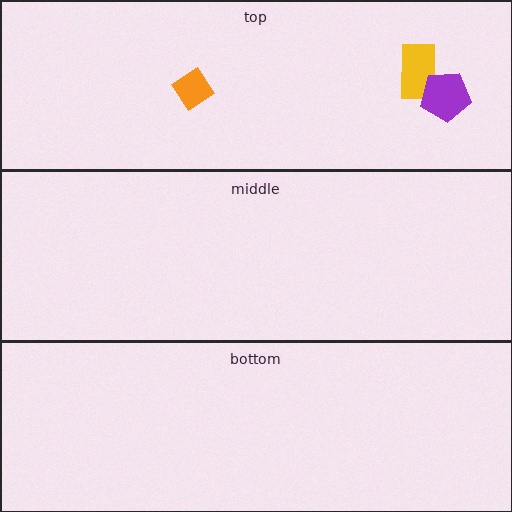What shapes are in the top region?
The yellow rectangle, the orange diamond, the purple pentagon.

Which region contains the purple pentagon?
The top region.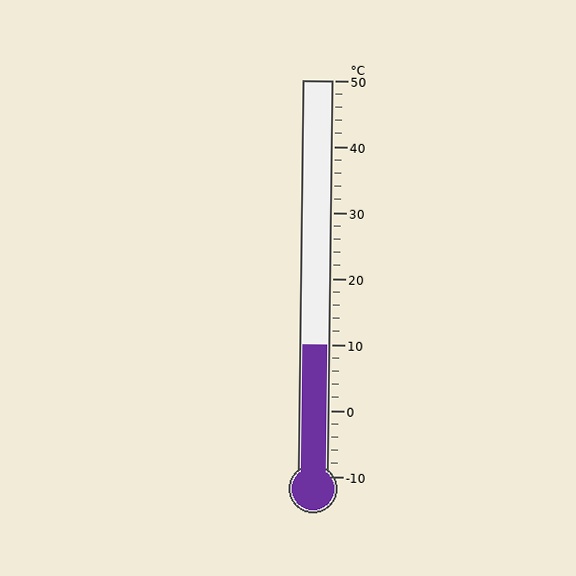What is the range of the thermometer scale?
The thermometer scale ranges from -10°C to 50°C.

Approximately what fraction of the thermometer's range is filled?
The thermometer is filled to approximately 35% of its range.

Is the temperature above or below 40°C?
The temperature is below 40°C.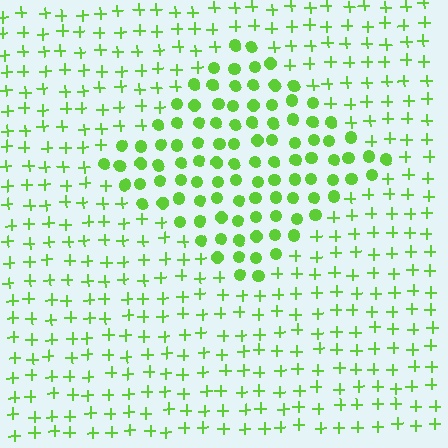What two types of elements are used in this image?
The image uses circles inside the diamond region and plus signs outside it.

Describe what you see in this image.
The image is filled with small lime elements arranged in a uniform grid. A diamond-shaped region contains circles, while the surrounding area contains plus signs. The boundary is defined purely by the change in element shape.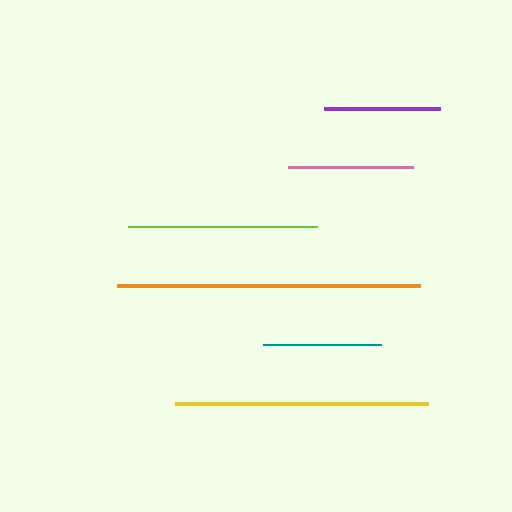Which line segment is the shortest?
The purple line is the shortest at approximately 116 pixels.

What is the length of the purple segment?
The purple segment is approximately 116 pixels long.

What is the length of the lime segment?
The lime segment is approximately 189 pixels long.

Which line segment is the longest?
The orange line is the longest at approximately 302 pixels.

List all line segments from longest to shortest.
From longest to shortest: orange, yellow, lime, pink, teal, purple.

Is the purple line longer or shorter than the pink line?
The pink line is longer than the purple line.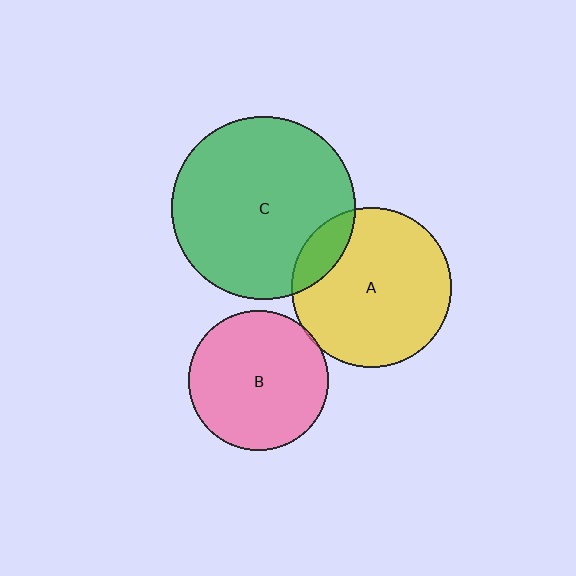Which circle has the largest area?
Circle C (green).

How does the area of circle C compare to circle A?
Approximately 1.3 times.